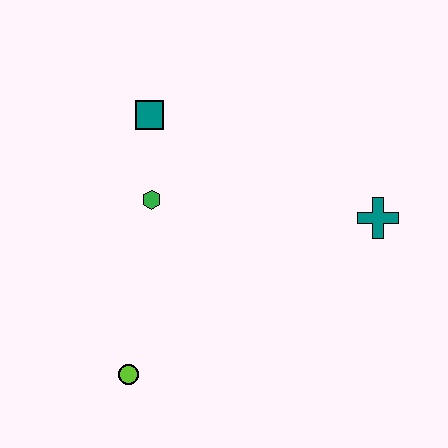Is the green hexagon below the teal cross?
No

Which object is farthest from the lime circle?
The teal cross is farthest from the lime circle.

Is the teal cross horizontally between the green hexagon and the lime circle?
No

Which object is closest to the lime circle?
The green hexagon is closest to the lime circle.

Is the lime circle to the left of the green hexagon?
Yes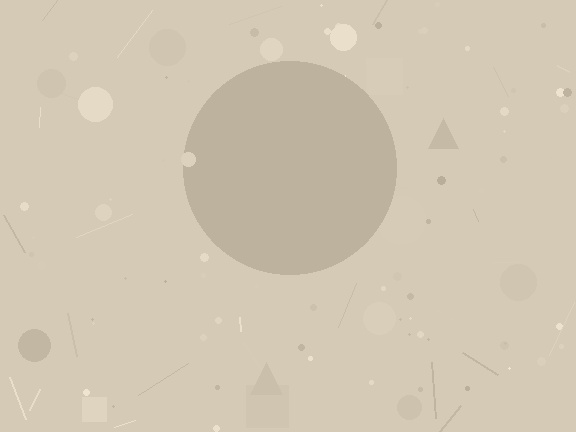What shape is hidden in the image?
A circle is hidden in the image.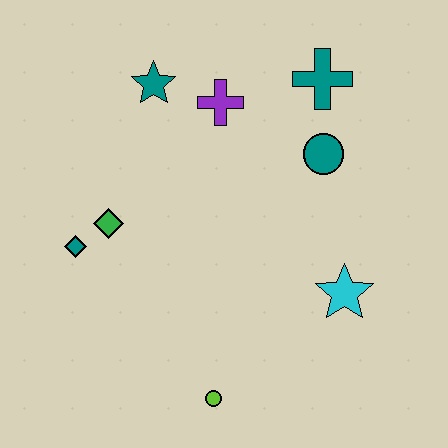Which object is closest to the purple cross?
The teal star is closest to the purple cross.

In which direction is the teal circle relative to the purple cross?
The teal circle is to the right of the purple cross.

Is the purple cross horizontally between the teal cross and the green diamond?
Yes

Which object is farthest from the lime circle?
The teal cross is farthest from the lime circle.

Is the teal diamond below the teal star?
Yes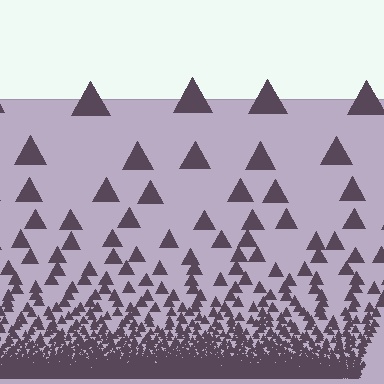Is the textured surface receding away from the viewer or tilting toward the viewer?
The surface appears to tilt toward the viewer. Texture elements get larger and sparser toward the top.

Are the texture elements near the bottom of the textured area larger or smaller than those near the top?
Smaller. The gradient is inverted — elements near the bottom are smaller and denser.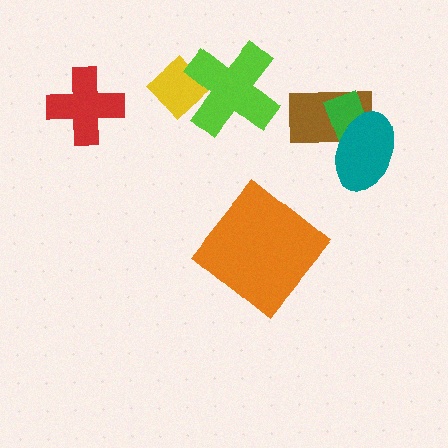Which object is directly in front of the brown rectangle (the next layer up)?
The green rectangle is directly in front of the brown rectangle.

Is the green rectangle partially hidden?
Yes, it is partially covered by another shape.